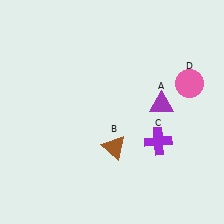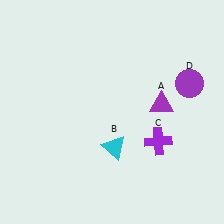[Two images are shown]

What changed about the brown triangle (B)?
In Image 1, B is brown. In Image 2, it changed to cyan.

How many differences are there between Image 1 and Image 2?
There are 2 differences between the two images.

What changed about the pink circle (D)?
In Image 1, D is pink. In Image 2, it changed to purple.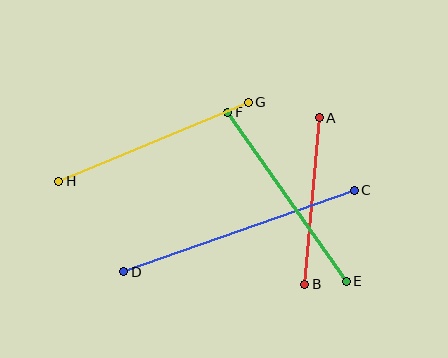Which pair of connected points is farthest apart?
Points C and D are farthest apart.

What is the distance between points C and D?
The distance is approximately 245 pixels.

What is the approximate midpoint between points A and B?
The midpoint is at approximately (312, 201) pixels.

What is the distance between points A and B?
The distance is approximately 167 pixels.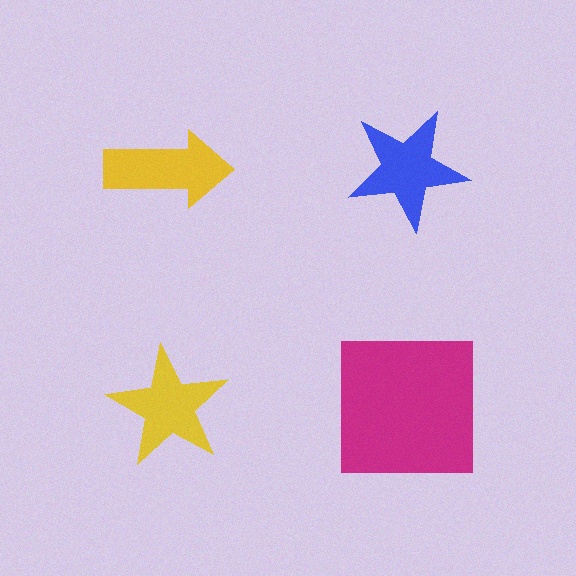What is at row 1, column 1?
A yellow arrow.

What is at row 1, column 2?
A blue star.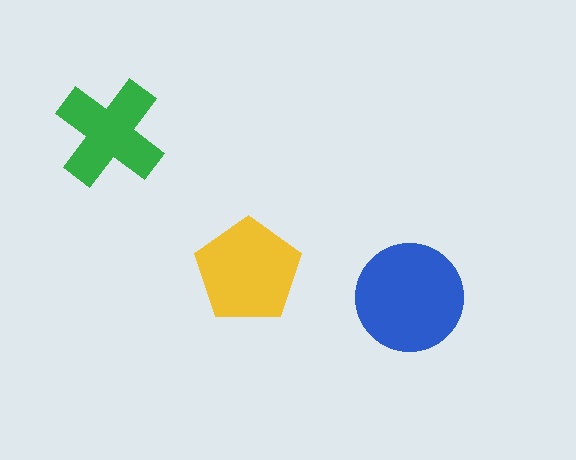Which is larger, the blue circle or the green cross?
The blue circle.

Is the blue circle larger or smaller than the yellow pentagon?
Larger.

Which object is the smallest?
The green cross.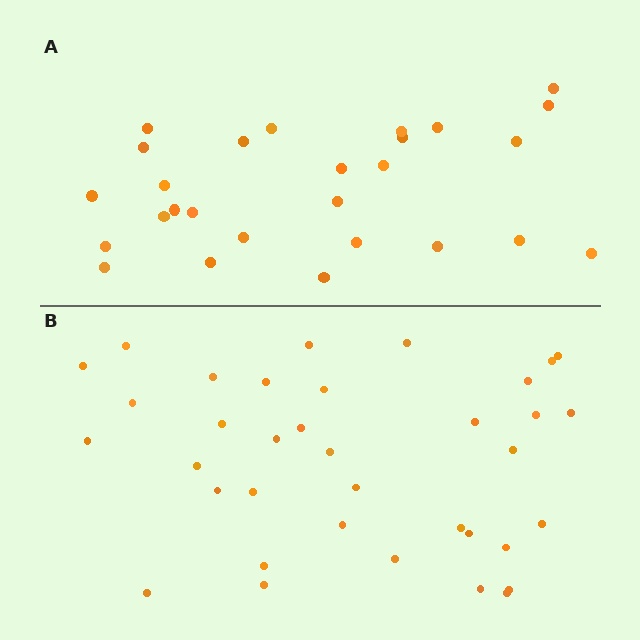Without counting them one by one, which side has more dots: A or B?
Region B (the bottom region) has more dots.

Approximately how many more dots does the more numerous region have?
Region B has roughly 8 or so more dots than region A.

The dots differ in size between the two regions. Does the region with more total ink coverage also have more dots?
No. Region A has more total ink coverage because its dots are larger, but region B actually contains more individual dots. Total area can be misleading — the number of items is what matters here.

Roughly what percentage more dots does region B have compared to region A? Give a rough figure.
About 35% more.